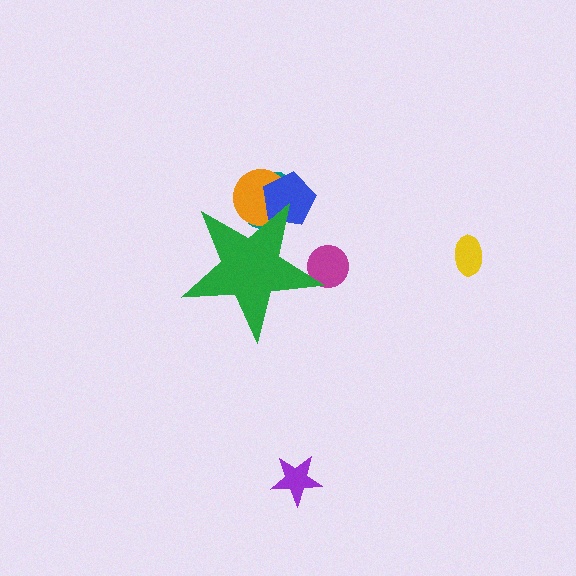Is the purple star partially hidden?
No, the purple star is fully visible.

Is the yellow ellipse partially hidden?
No, the yellow ellipse is fully visible.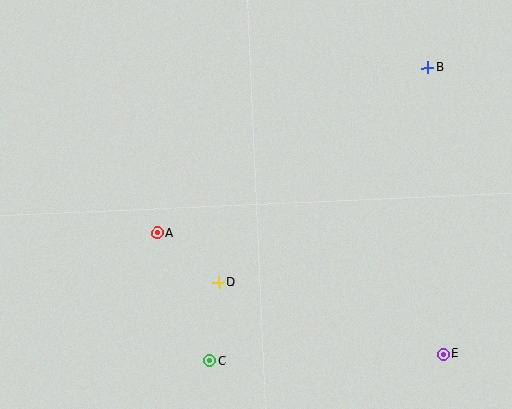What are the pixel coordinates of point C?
Point C is at (209, 361).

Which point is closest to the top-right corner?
Point B is closest to the top-right corner.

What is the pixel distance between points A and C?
The distance between A and C is 138 pixels.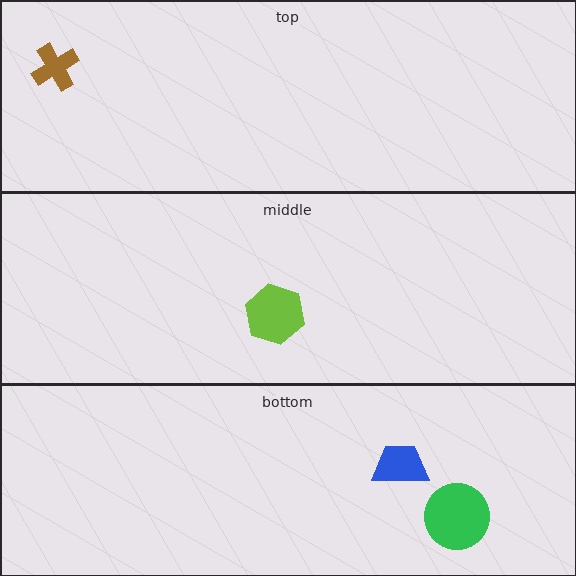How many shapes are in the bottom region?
2.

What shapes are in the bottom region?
The green circle, the blue trapezoid.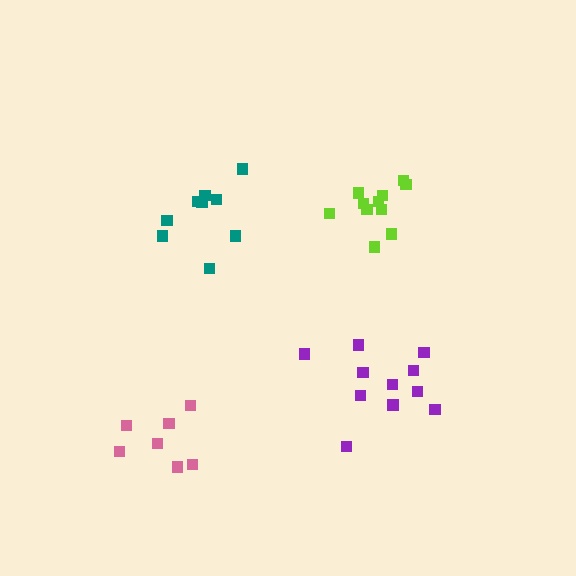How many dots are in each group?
Group 1: 9 dots, Group 2: 7 dots, Group 3: 11 dots, Group 4: 11 dots (38 total).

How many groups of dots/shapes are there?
There are 4 groups.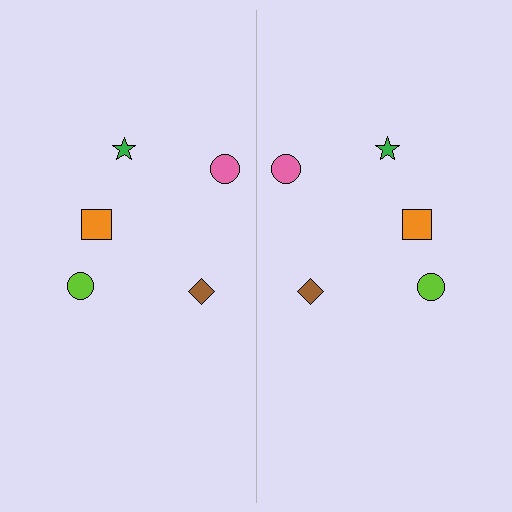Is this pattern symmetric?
Yes, this pattern has bilateral (reflection) symmetry.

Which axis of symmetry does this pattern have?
The pattern has a vertical axis of symmetry running through the center of the image.